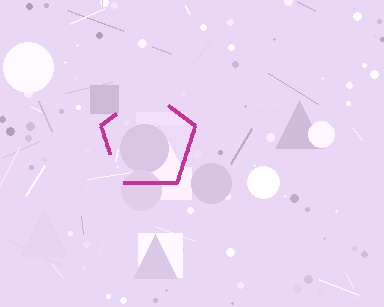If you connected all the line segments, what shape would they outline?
They would outline a pentagon.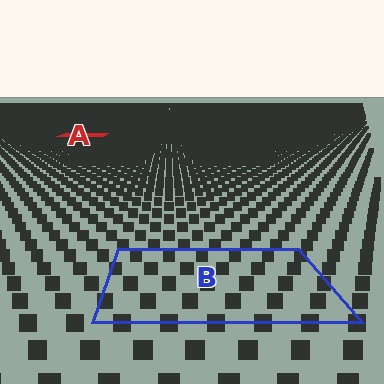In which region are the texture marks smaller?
The texture marks are smaller in region A, because it is farther away.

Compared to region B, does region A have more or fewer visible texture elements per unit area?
Region A has more texture elements per unit area — they are packed more densely because it is farther away.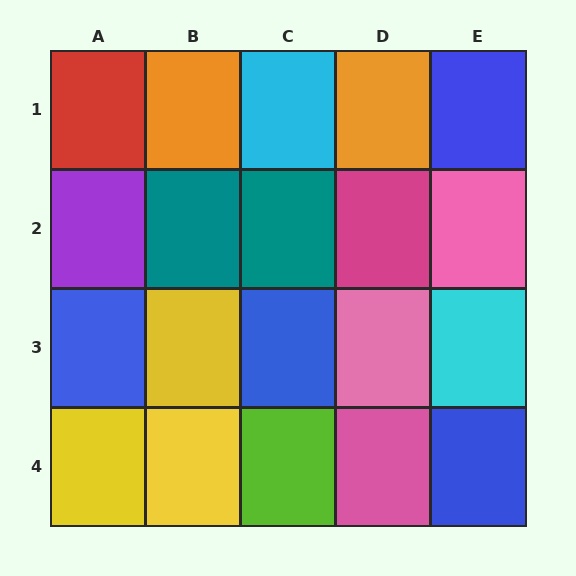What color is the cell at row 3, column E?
Cyan.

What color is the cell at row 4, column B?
Yellow.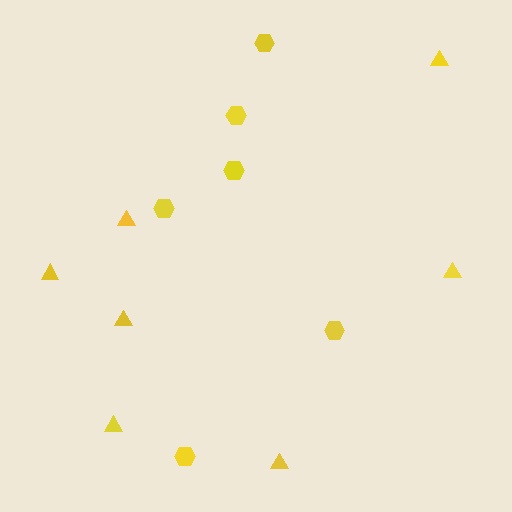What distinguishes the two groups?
There are 2 groups: one group of triangles (7) and one group of hexagons (6).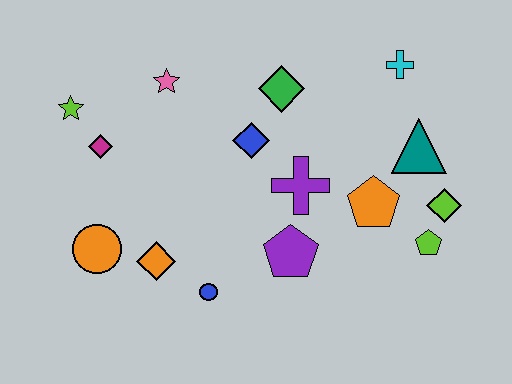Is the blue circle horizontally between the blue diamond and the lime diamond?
No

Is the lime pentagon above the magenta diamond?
No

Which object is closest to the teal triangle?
The lime diamond is closest to the teal triangle.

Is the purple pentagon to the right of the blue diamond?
Yes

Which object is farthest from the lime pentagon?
The lime star is farthest from the lime pentagon.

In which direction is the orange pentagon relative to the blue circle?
The orange pentagon is to the right of the blue circle.